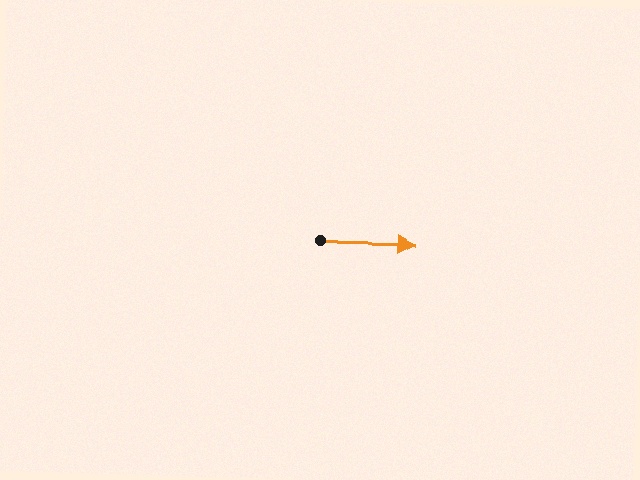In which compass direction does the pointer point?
East.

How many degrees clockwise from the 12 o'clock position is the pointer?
Approximately 91 degrees.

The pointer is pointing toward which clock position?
Roughly 3 o'clock.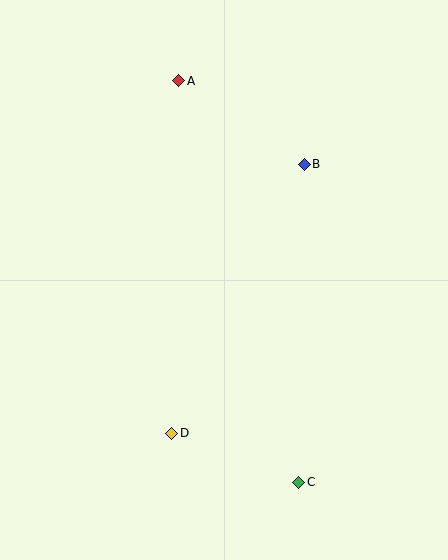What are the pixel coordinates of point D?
Point D is at (172, 433).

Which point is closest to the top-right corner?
Point B is closest to the top-right corner.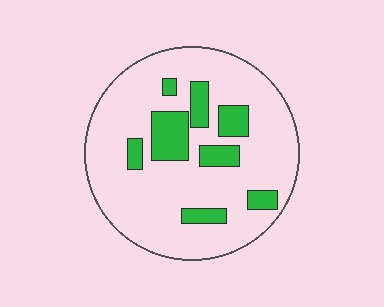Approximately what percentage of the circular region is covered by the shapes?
Approximately 20%.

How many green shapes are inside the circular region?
8.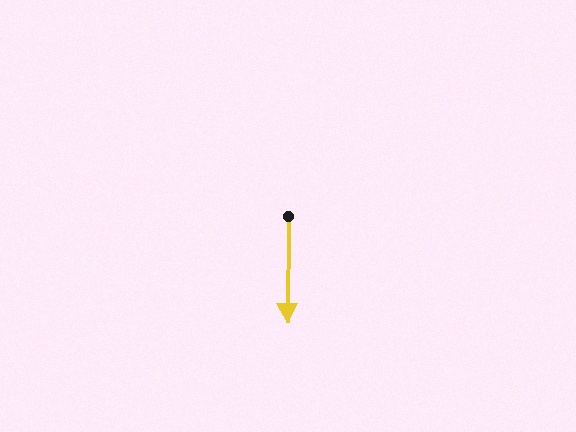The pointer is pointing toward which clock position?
Roughly 6 o'clock.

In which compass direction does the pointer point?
South.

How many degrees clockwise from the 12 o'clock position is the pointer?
Approximately 181 degrees.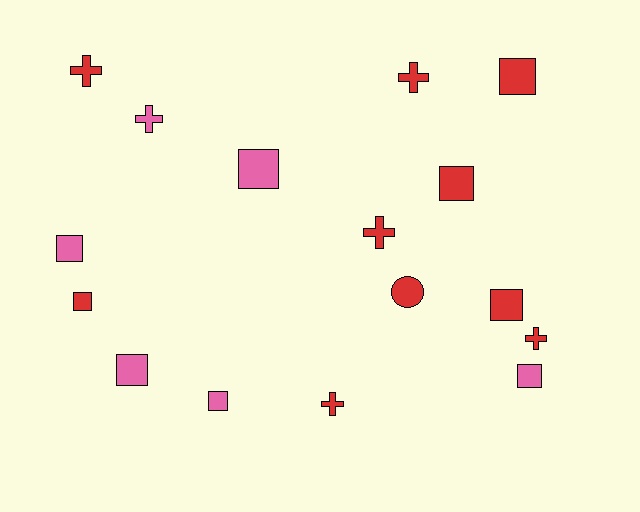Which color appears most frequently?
Red, with 10 objects.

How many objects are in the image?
There are 16 objects.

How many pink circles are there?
There are no pink circles.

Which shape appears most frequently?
Square, with 9 objects.